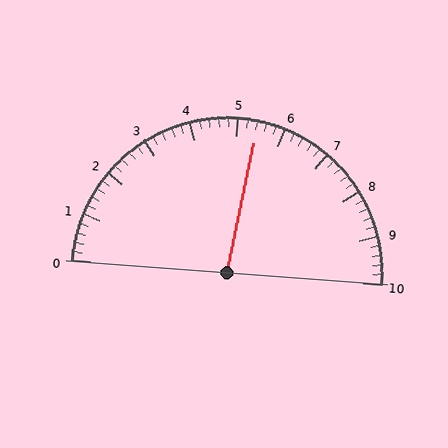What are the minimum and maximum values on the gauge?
The gauge ranges from 0 to 10.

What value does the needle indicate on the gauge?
The needle indicates approximately 5.4.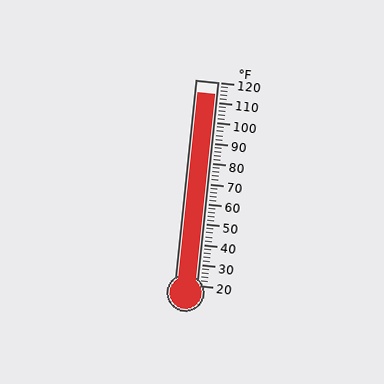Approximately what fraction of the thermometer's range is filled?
The thermometer is filled to approximately 95% of its range.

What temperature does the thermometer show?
The thermometer shows approximately 114°F.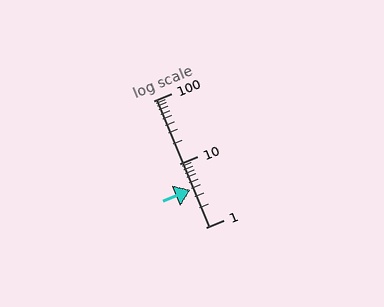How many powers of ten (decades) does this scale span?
The scale spans 2 decades, from 1 to 100.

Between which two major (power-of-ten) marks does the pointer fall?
The pointer is between 1 and 10.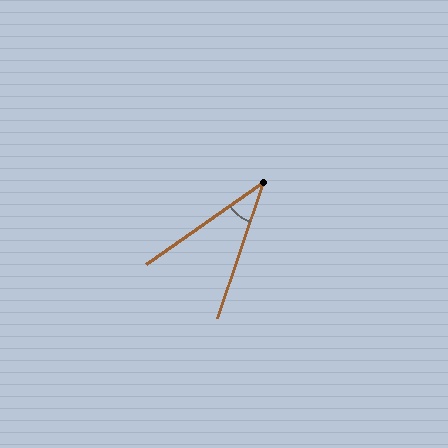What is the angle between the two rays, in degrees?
Approximately 36 degrees.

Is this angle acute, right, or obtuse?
It is acute.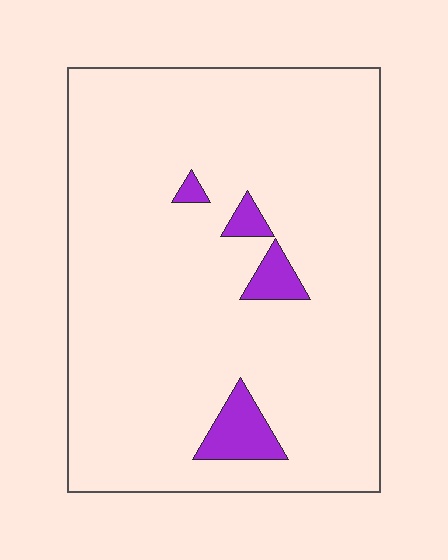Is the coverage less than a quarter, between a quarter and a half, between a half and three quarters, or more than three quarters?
Less than a quarter.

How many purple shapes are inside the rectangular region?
4.